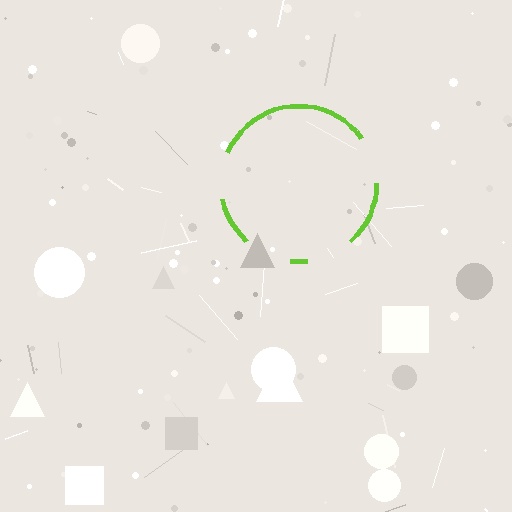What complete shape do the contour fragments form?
The contour fragments form a circle.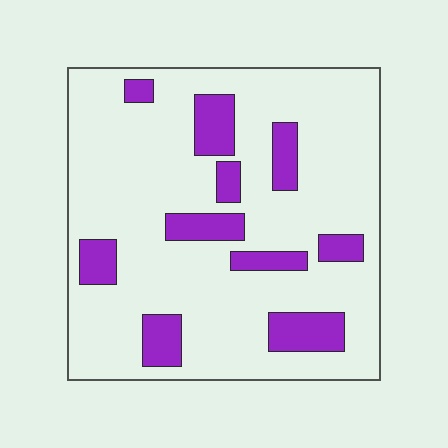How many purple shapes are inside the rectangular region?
10.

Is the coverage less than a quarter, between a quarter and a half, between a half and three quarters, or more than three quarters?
Less than a quarter.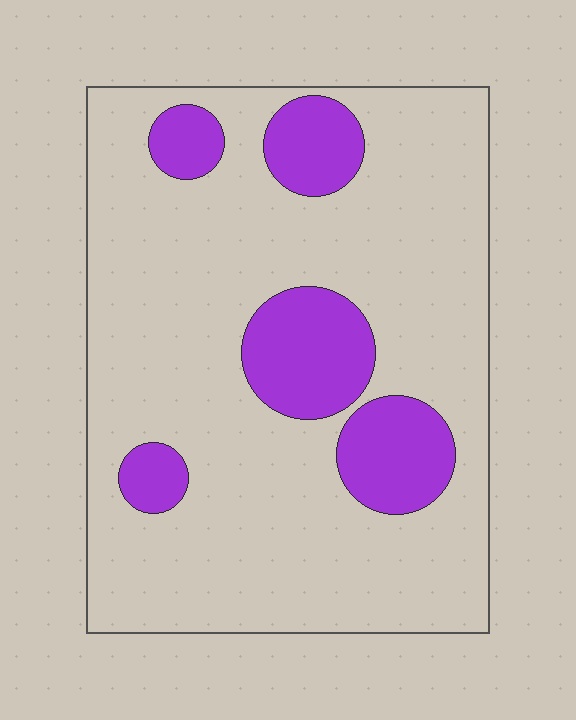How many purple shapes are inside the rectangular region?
5.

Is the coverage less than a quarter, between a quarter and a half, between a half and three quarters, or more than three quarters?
Less than a quarter.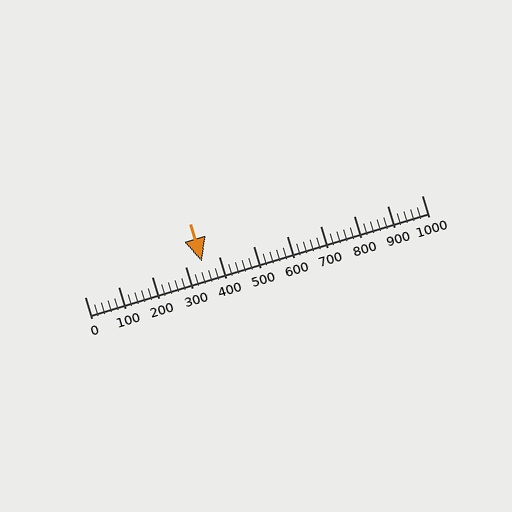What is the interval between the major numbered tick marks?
The major tick marks are spaced 100 units apart.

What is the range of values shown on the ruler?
The ruler shows values from 0 to 1000.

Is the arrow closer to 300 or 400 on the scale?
The arrow is closer to 300.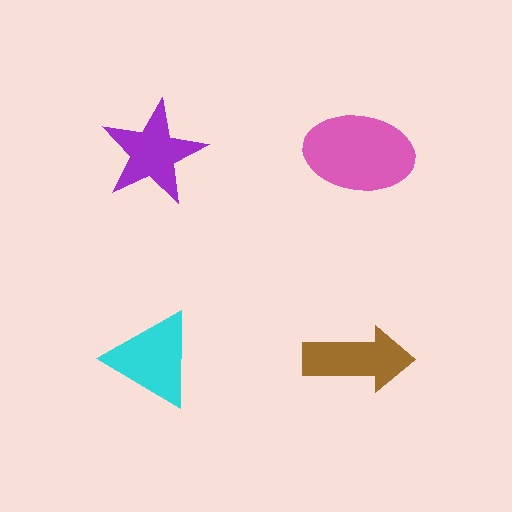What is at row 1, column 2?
A pink ellipse.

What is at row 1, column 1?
A purple star.